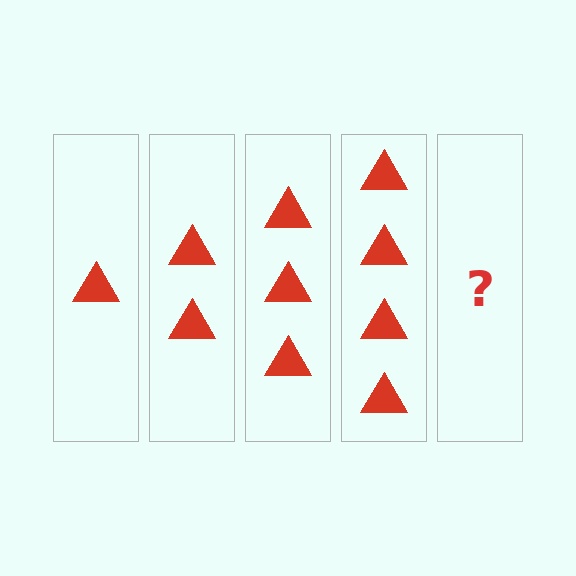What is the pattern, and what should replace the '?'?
The pattern is that each step adds one more triangle. The '?' should be 5 triangles.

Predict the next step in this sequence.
The next step is 5 triangles.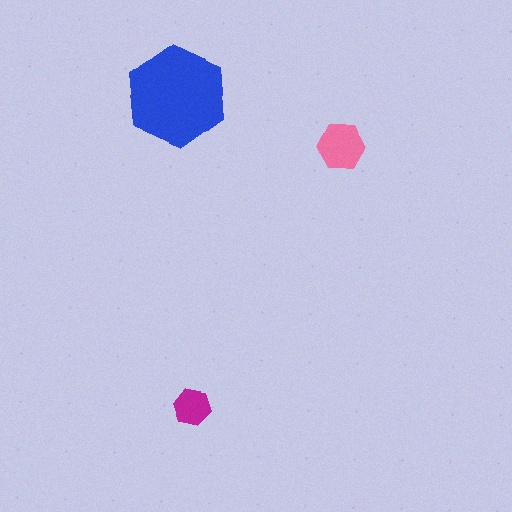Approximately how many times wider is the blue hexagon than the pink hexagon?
About 2 times wider.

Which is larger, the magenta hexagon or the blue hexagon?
The blue one.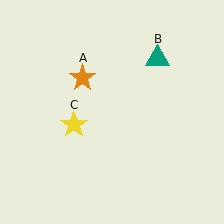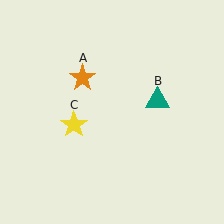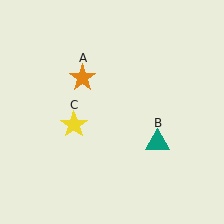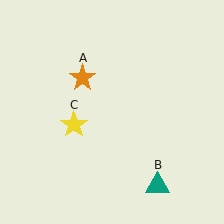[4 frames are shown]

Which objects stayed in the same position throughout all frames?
Orange star (object A) and yellow star (object C) remained stationary.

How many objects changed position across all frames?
1 object changed position: teal triangle (object B).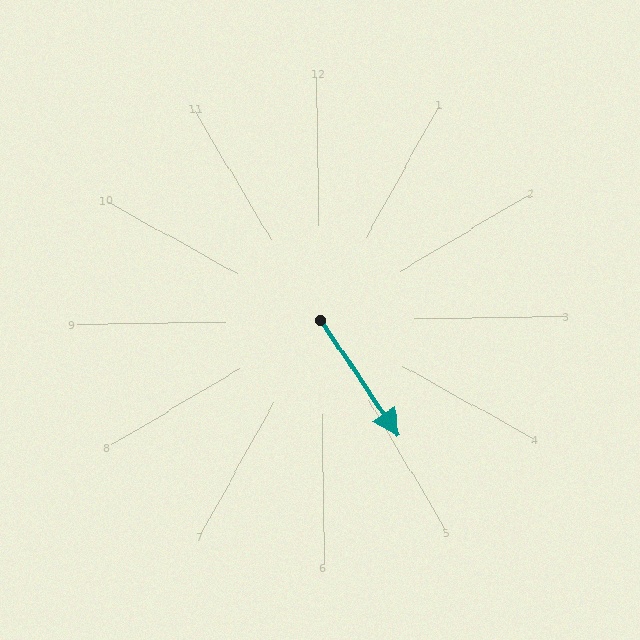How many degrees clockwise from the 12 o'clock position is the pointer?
Approximately 147 degrees.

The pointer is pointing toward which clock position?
Roughly 5 o'clock.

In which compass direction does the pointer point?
Southeast.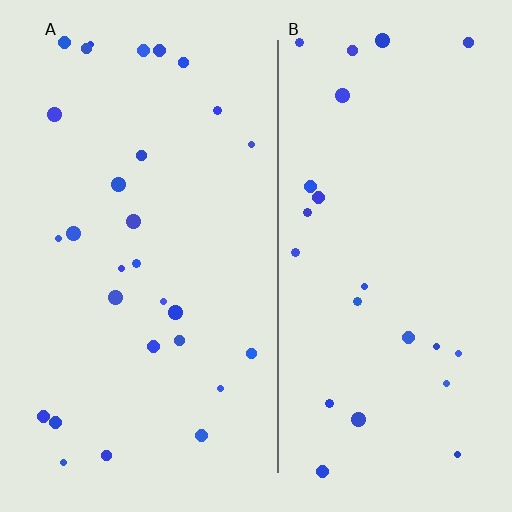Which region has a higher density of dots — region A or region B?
A (the left).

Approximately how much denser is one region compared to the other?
Approximately 1.2× — region A over region B.